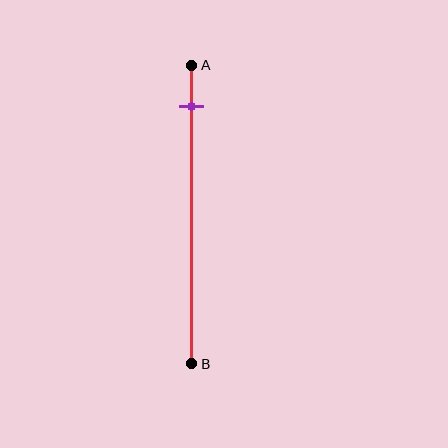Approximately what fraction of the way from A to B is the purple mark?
The purple mark is approximately 15% of the way from A to B.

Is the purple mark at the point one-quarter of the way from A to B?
No, the mark is at about 15% from A, not at the 25% one-quarter point.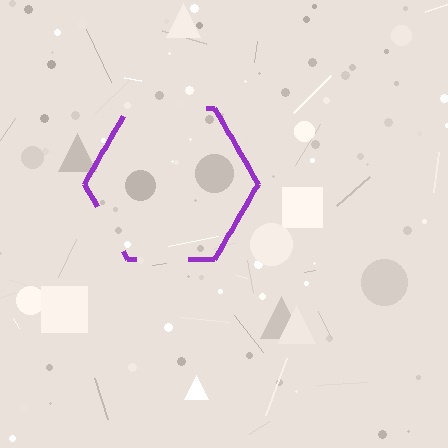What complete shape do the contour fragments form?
The contour fragments form a hexagon.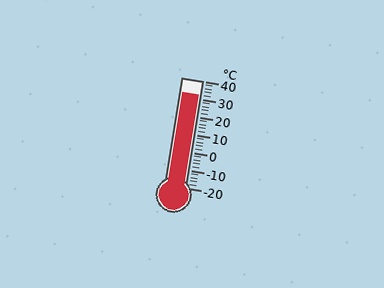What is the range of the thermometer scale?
The thermometer scale ranges from -20°C to 40°C.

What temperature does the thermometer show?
The thermometer shows approximately 32°C.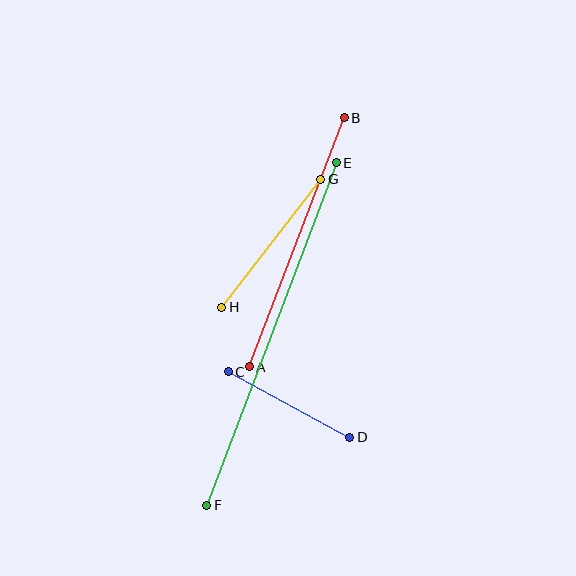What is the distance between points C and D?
The distance is approximately 138 pixels.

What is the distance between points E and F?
The distance is approximately 366 pixels.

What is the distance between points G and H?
The distance is approximately 162 pixels.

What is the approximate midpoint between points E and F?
The midpoint is at approximately (272, 334) pixels.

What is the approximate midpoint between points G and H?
The midpoint is at approximately (271, 243) pixels.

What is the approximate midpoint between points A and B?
The midpoint is at approximately (297, 242) pixels.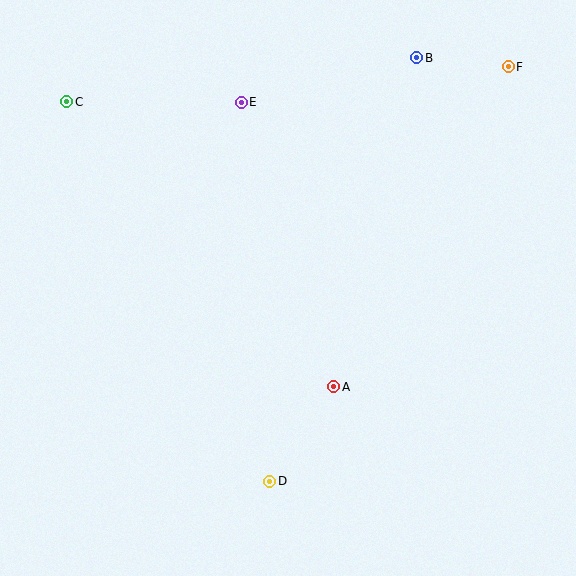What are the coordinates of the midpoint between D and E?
The midpoint between D and E is at (255, 292).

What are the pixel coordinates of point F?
Point F is at (508, 67).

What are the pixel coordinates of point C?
Point C is at (67, 102).